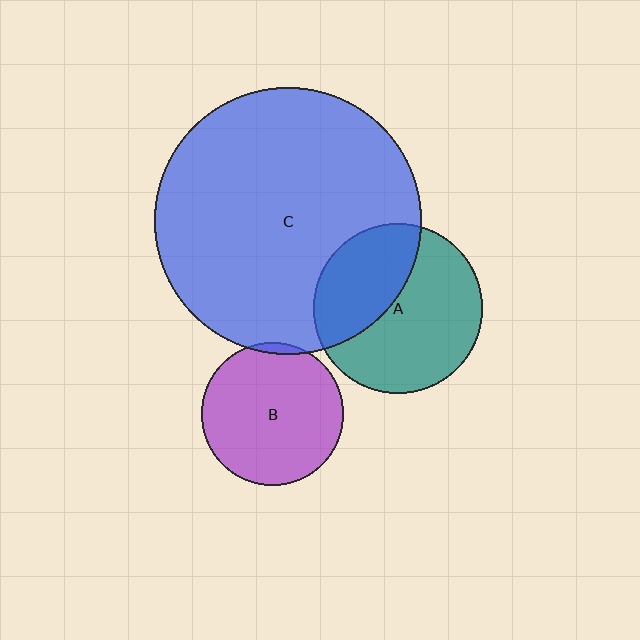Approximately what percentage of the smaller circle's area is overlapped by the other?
Approximately 40%.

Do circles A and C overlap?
Yes.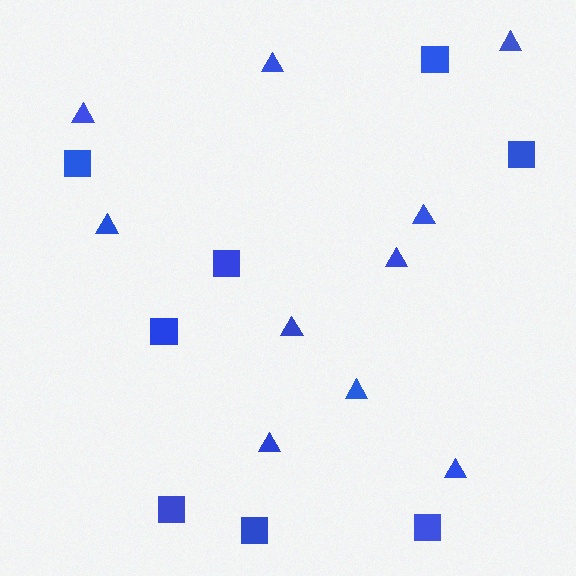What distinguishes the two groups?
There are 2 groups: one group of squares (8) and one group of triangles (10).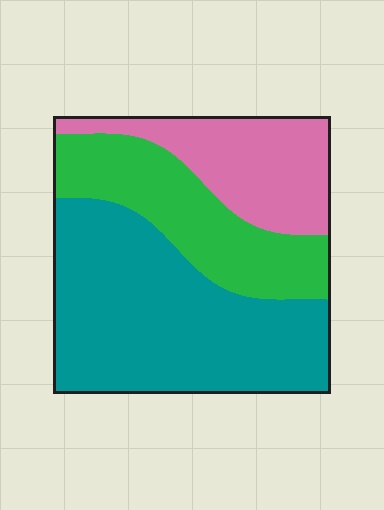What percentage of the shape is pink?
Pink covers about 25% of the shape.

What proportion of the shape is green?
Green takes up about one quarter (1/4) of the shape.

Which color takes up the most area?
Teal, at roughly 50%.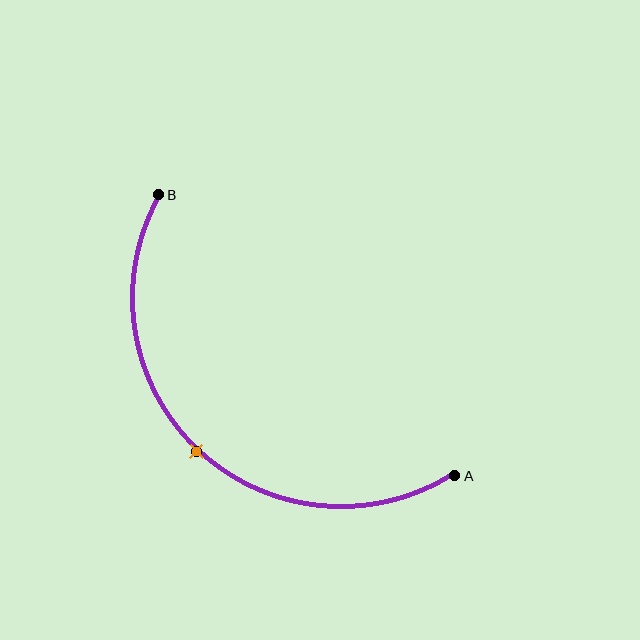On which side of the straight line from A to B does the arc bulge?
The arc bulges below and to the left of the straight line connecting A and B.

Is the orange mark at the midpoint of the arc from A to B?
Yes. The orange mark lies on the arc at equal arc-length from both A and B — it is the arc midpoint.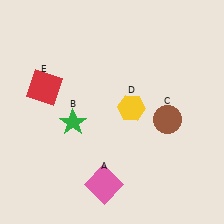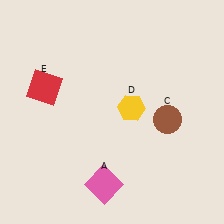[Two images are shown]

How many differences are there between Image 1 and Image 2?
There is 1 difference between the two images.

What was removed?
The green star (B) was removed in Image 2.